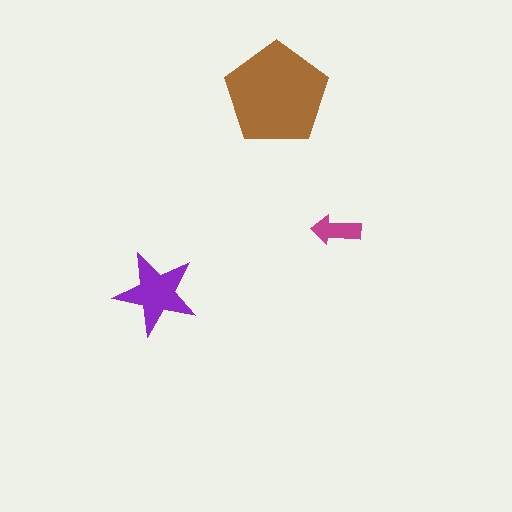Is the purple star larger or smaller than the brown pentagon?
Smaller.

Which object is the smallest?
The magenta arrow.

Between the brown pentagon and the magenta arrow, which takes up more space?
The brown pentagon.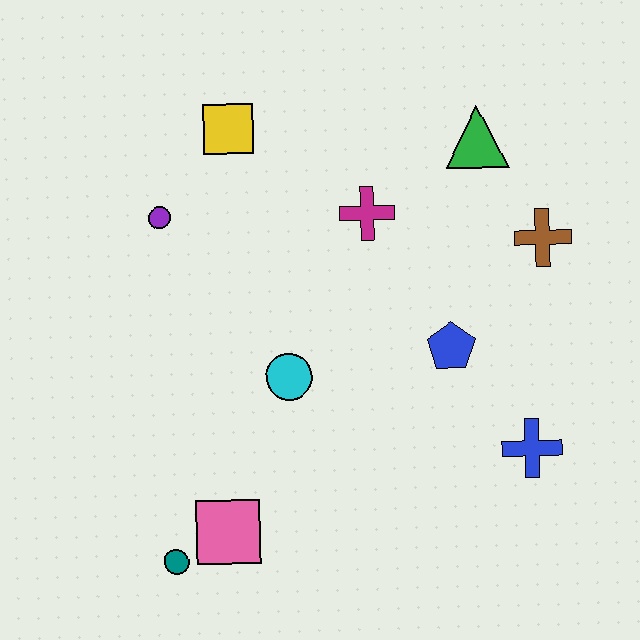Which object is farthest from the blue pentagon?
The teal circle is farthest from the blue pentagon.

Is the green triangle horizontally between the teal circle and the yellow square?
No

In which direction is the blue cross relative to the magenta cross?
The blue cross is below the magenta cross.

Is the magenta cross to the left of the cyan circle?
No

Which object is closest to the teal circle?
The pink square is closest to the teal circle.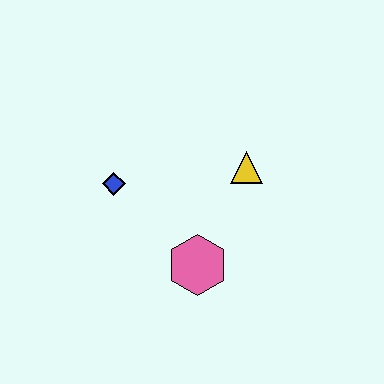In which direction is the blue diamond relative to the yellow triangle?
The blue diamond is to the left of the yellow triangle.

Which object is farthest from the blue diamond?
The yellow triangle is farthest from the blue diamond.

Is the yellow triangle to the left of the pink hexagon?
No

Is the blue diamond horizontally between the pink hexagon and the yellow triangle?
No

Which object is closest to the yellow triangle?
The pink hexagon is closest to the yellow triangle.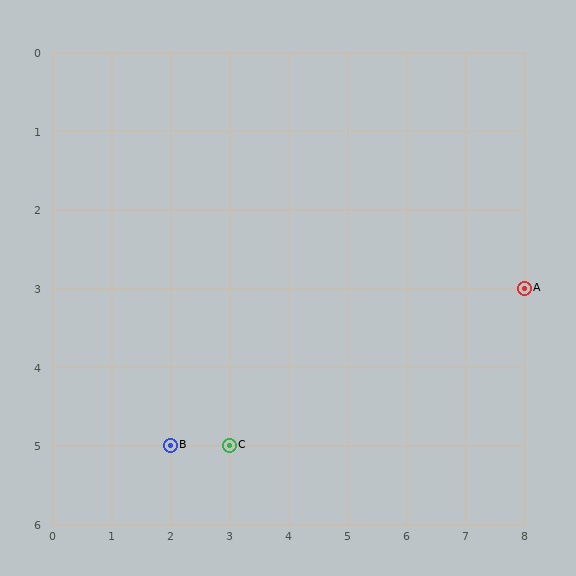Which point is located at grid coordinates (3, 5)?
Point C is at (3, 5).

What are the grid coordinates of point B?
Point B is at grid coordinates (2, 5).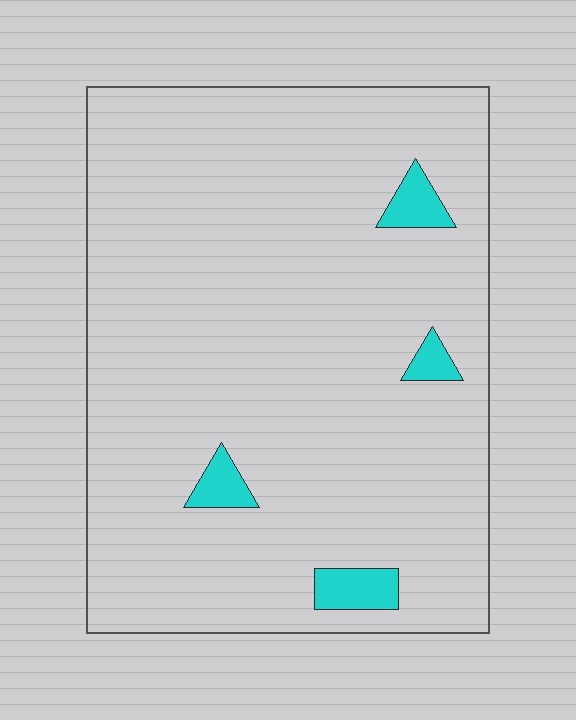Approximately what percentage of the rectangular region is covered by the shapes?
Approximately 5%.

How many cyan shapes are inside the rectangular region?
4.